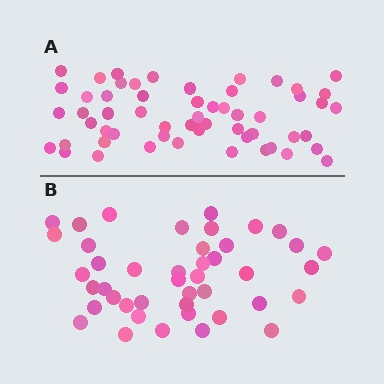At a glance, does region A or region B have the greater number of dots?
Region A (the top region) has more dots.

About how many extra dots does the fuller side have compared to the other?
Region A has approximately 15 more dots than region B.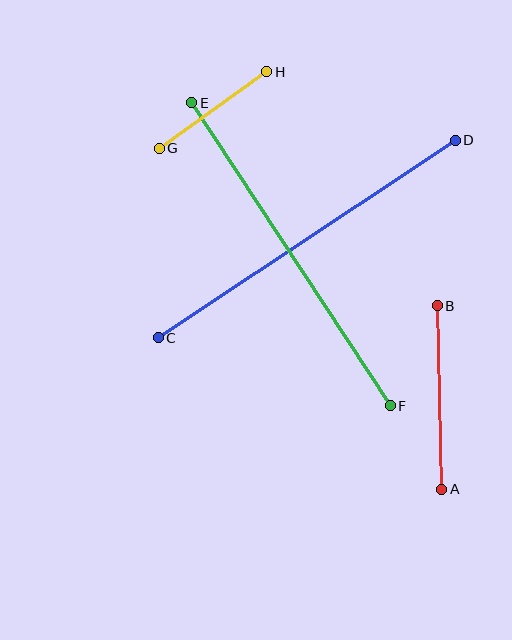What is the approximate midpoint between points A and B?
The midpoint is at approximately (440, 397) pixels.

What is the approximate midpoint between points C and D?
The midpoint is at approximately (307, 239) pixels.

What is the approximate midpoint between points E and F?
The midpoint is at approximately (291, 254) pixels.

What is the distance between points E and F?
The distance is approximately 362 pixels.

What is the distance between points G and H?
The distance is approximately 132 pixels.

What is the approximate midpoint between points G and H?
The midpoint is at approximately (213, 110) pixels.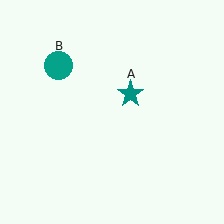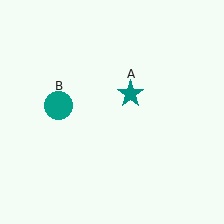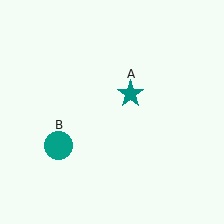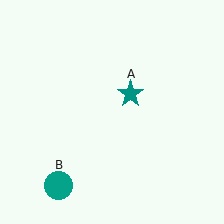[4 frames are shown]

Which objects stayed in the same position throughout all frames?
Teal star (object A) remained stationary.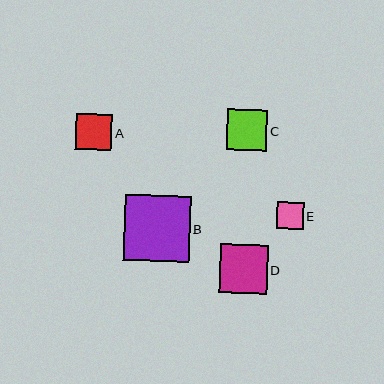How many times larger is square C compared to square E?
Square C is approximately 1.5 times the size of square E.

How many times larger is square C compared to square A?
Square C is approximately 1.1 times the size of square A.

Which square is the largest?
Square B is the largest with a size of approximately 66 pixels.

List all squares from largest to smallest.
From largest to smallest: B, D, C, A, E.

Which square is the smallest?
Square E is the smallest with a size of approximately 27 pixels.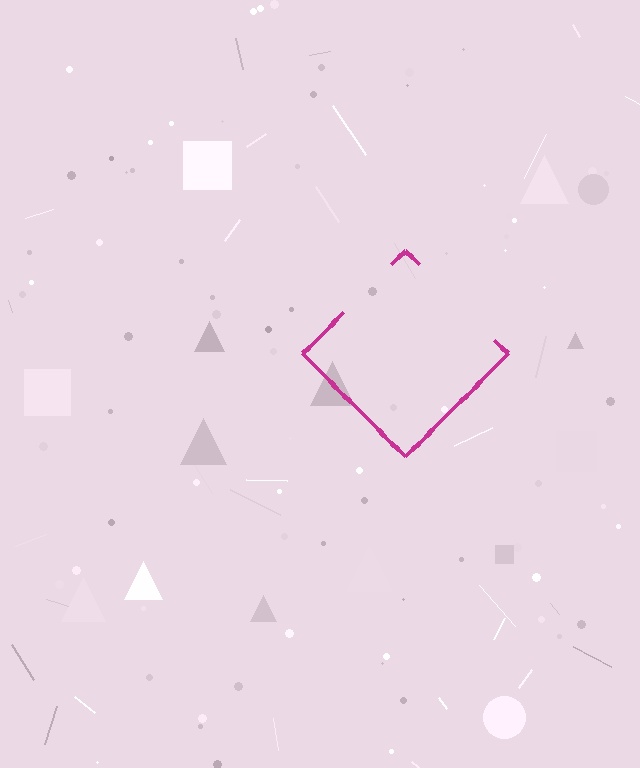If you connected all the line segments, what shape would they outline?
They would outline a diamond.